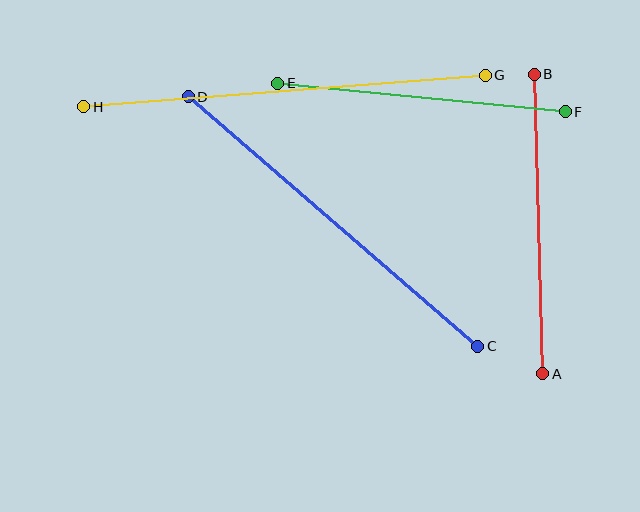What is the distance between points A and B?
The distance is approximately 300 pixels.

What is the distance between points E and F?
The distance is approximately 289 pixels.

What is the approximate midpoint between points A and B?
The midpoint is at approximately (539, 224) pixels.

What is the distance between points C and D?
The distance is approximately 382 pixels.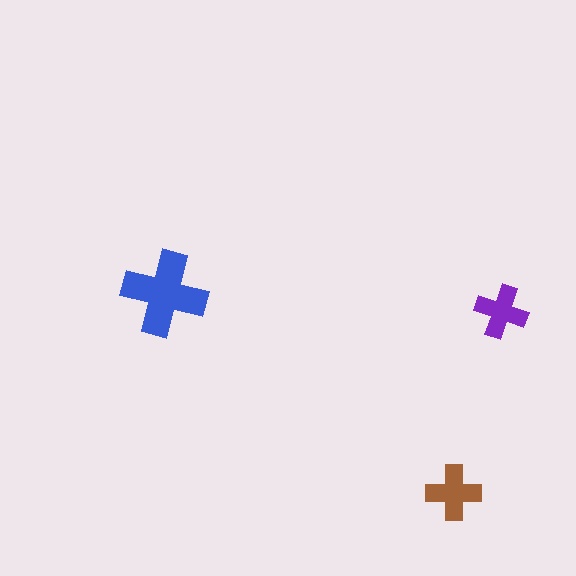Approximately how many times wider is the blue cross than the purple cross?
About 1.5 times wider.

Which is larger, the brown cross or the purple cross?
The brown one.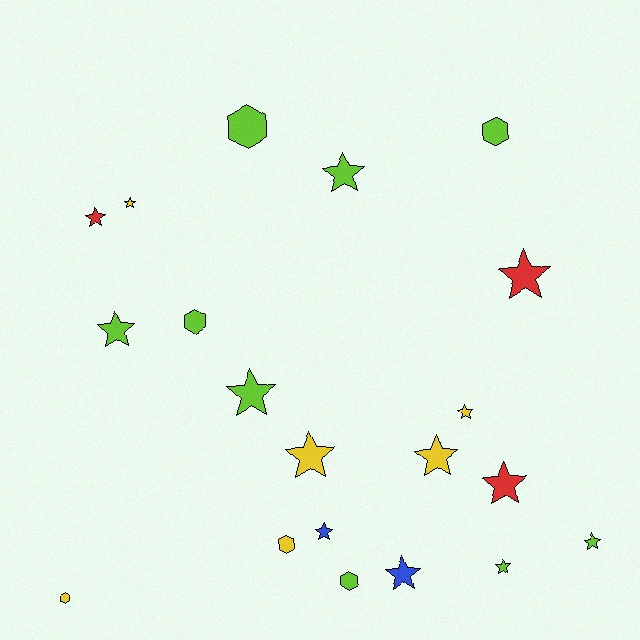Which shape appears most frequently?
Star, with 14 objects.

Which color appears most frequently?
Lime, with 9 objects.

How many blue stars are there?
There are 2 blue stars.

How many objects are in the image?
There are 20 objects.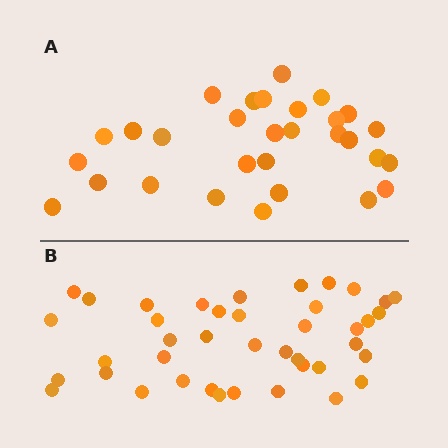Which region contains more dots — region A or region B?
Region B (the bottom region) has more dots.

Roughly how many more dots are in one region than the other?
Region B has roughly 12 or so more dots than region A.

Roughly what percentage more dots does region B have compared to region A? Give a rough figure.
About 35% more.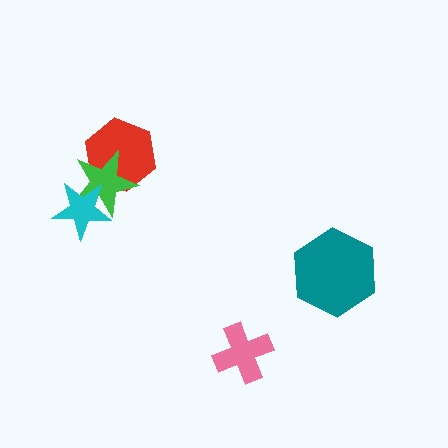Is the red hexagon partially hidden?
Yes, it is partially covered by another shape.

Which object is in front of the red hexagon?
The green star is in front of the red hexagon.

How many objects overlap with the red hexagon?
1 object overlaps with the red hexagon.